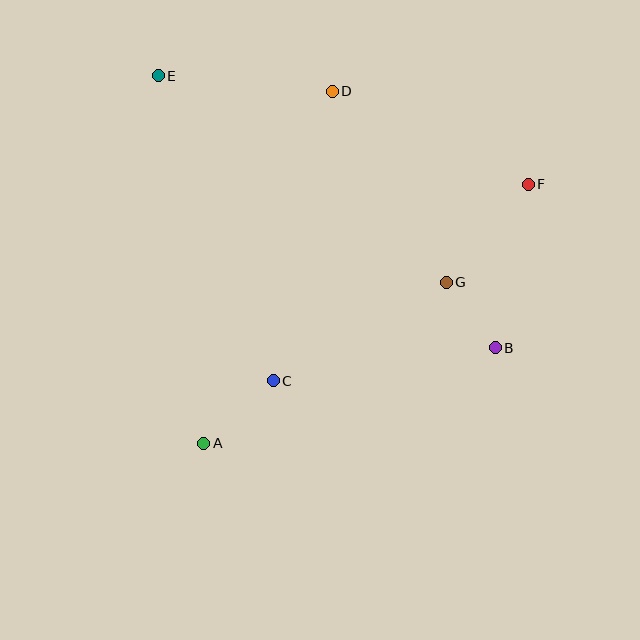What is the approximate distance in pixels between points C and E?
The distance between C and E is approximately 326 pixels.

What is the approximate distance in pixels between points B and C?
The distance between B and C is approximately 225 pixels.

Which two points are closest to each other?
Points B and G are closest to each other.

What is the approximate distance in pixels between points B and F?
The distance between B and F is approximately 166 pixels.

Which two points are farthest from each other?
Points B and E are farthest from each other.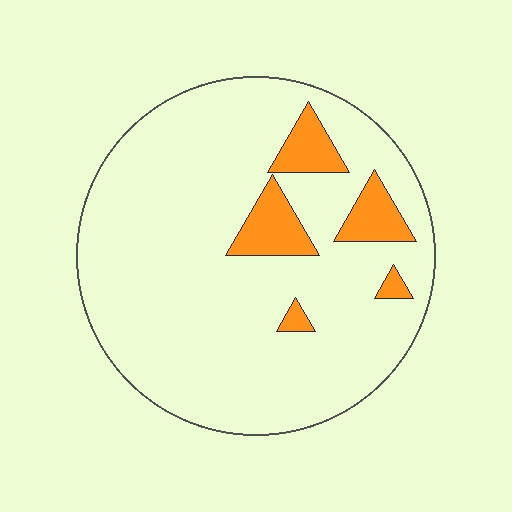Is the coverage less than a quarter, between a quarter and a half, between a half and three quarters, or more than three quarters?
Less than a quarter.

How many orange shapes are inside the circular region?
5.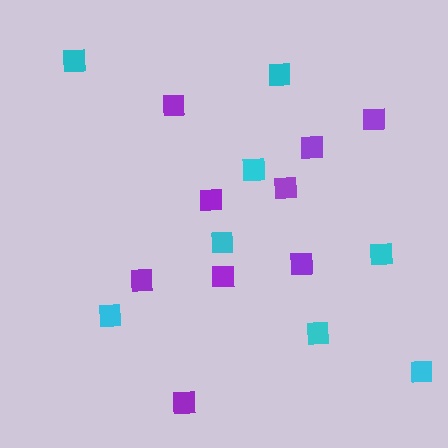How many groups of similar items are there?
There are 2 groups: one group of cyan squares (8) and one group of purple squares (9).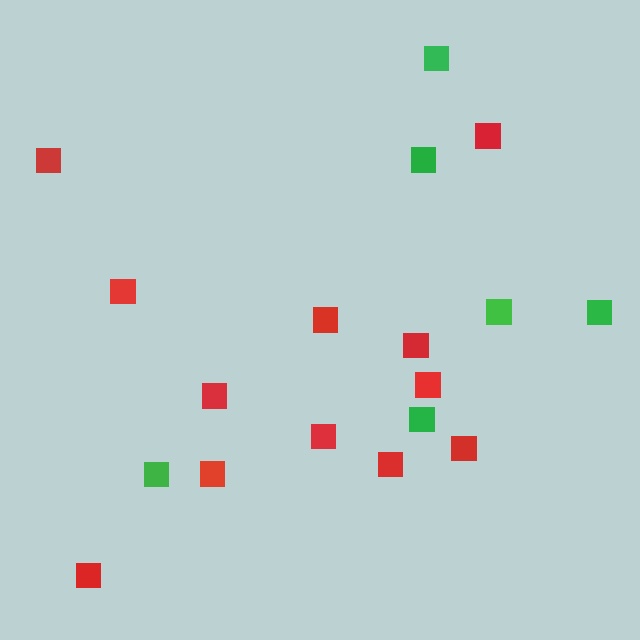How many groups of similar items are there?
There are 2 groups: one group of red squares (12) and one group of green squares (6).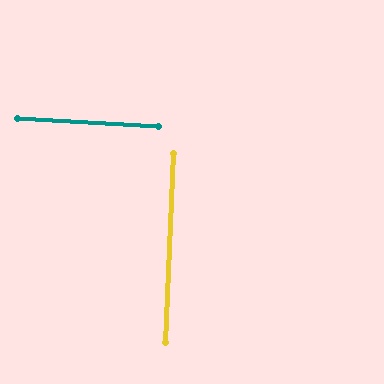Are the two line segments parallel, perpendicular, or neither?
Perpendicular — they meet at approximately 89°.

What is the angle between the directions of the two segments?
Approximately 89 degrees.